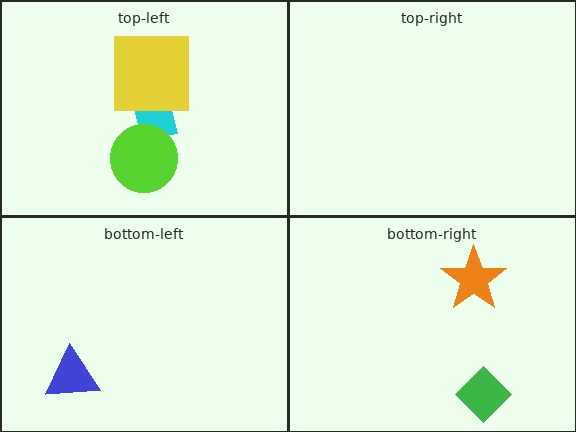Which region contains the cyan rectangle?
The top-left region.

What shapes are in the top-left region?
The cyan rectangle, the lime circle, the yellow square.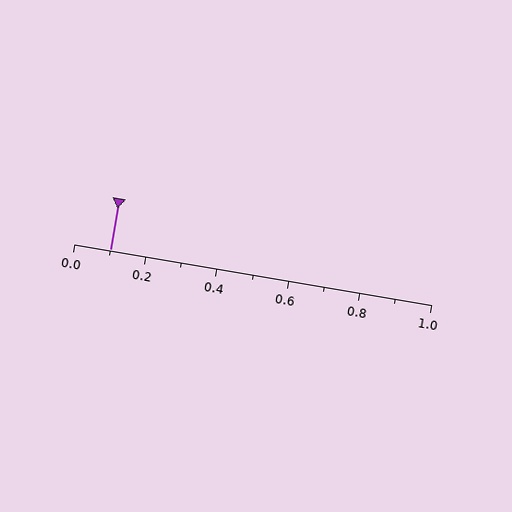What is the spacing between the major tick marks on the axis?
The major ticks are spaced 0.2 apart.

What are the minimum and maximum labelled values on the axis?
The axis runs from 0.0 to 1.0.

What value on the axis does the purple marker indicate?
The marker indicates approximately 0.1.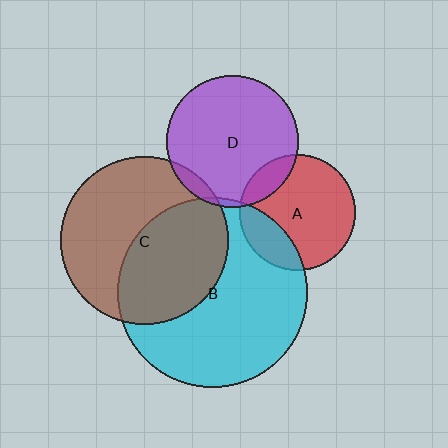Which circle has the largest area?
Circle B (cyan).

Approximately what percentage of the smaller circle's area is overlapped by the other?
Approximately 5%.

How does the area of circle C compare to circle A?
Approximately 2.1 times.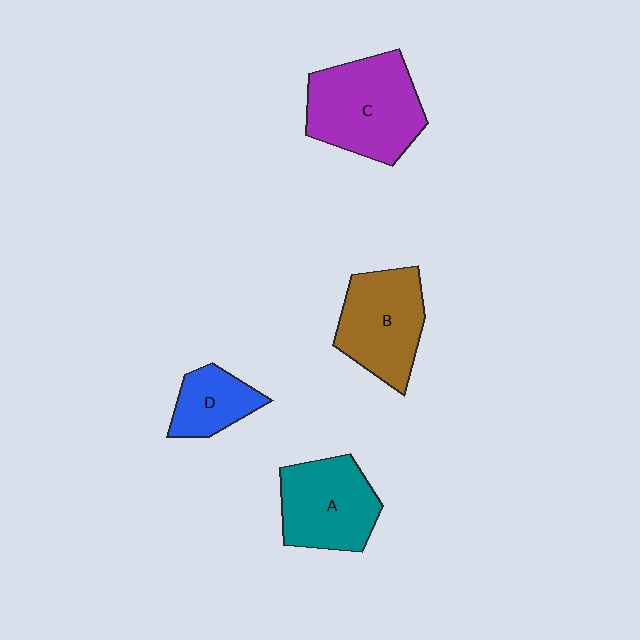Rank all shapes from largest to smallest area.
From largest to smallest: C (purple), B (brown), A (teal), D (blue).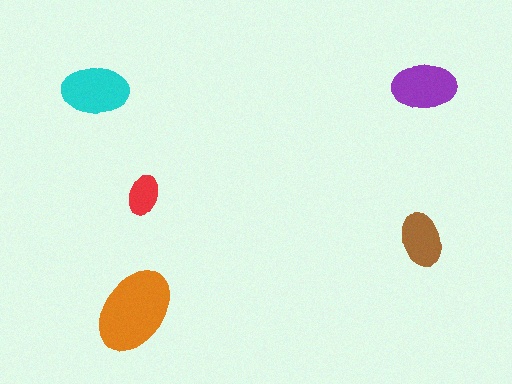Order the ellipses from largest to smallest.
the orange one, the cyan one, the purple one, the brown one, the red one.